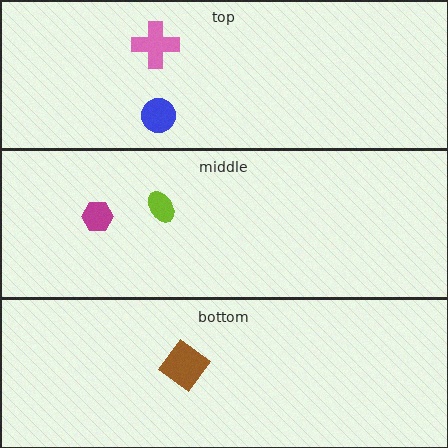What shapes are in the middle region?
The magenta hexagon, the lime ellipse.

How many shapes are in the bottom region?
1.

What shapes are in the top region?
The blue circle, the pink cross.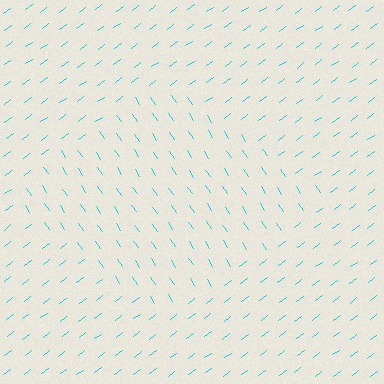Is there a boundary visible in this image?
Yes, there is a texture boundary formed by a change in line orientation.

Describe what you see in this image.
The image is filled with small cyan line segments. A diamond region in the image has lines oriented differently from the surrounding lines, creating a visible texture boundary.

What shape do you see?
I see a diamond.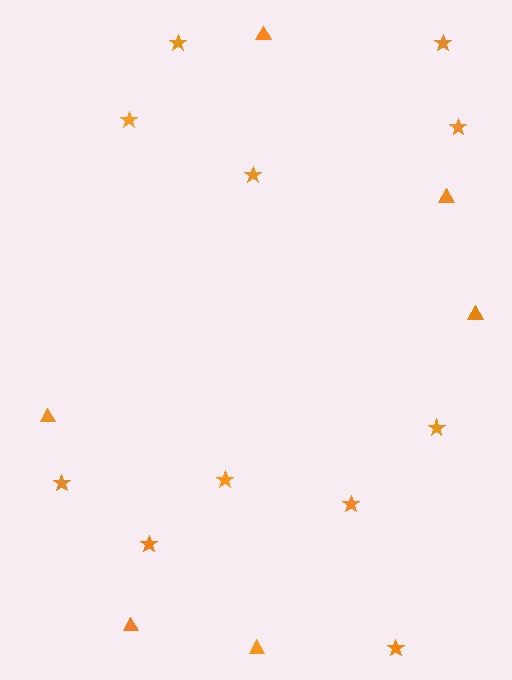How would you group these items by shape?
There are 2 groups: one group of stars (11) and one group of triangles (6).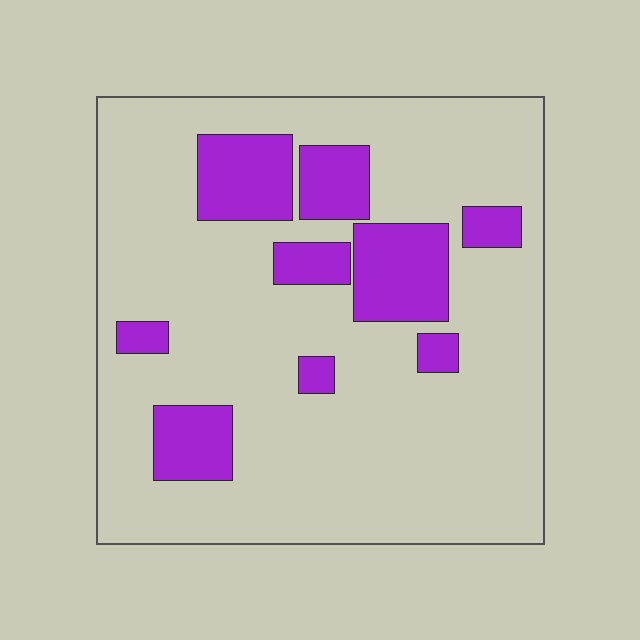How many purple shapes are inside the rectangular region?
9.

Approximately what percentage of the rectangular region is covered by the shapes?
Approximately 20%.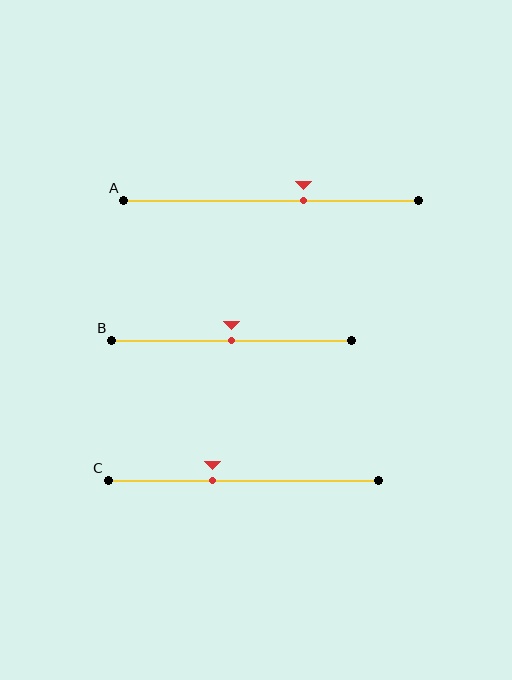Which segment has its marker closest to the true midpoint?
Segment B has its marker closest to the true midpoint.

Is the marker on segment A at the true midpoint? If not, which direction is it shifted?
No, the marker on segment A is shifted to the right by about 11% of the segment length.